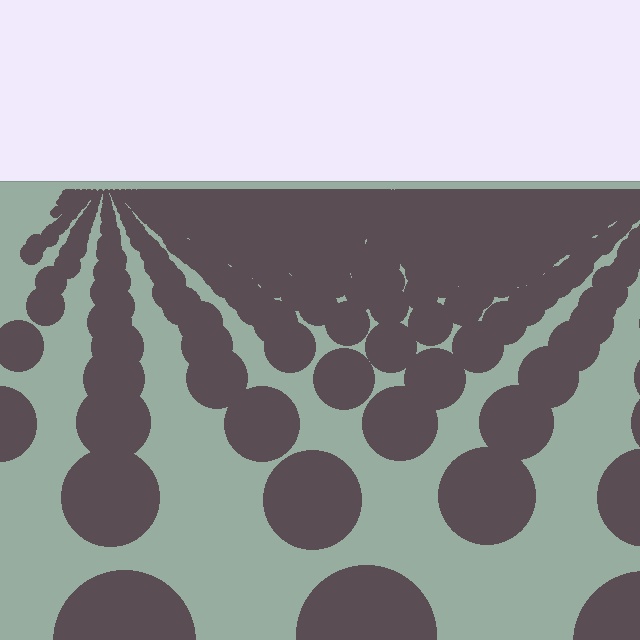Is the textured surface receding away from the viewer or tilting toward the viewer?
The surface is receding away from the viewer. Texture elements get smaller and denser toward the top.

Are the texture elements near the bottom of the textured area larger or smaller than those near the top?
Larger. Near the bottom, elements are closer to the viewer and appear at a bigger on-screen size.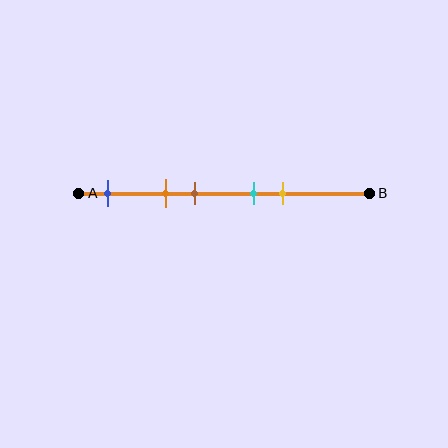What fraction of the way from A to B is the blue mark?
The blue mark is approximately 10% (0.1) of the way from A to B.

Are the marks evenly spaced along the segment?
No, the marks are not evenly spaced.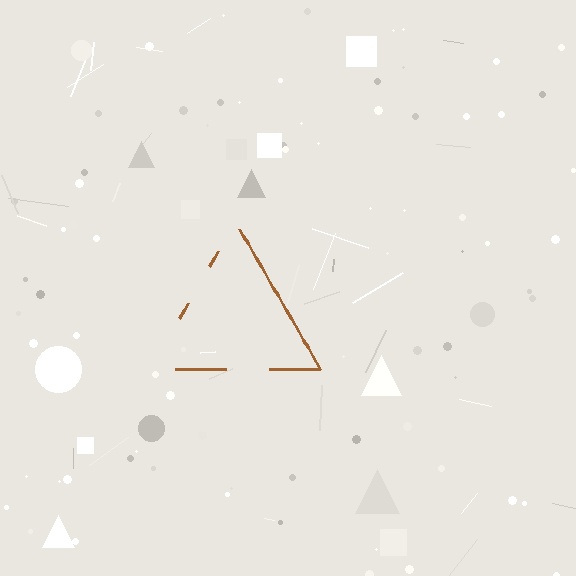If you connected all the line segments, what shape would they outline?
They would outline a triangle.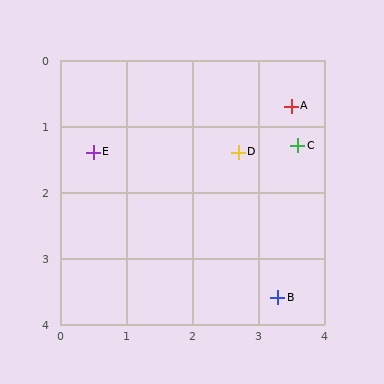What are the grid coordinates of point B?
Point B is at approximately (3.3, 3.6).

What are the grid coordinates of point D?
Point D is at approximately (2.7, 1.4).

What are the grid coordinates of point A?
Point A is at approximately (3.5, 0.7).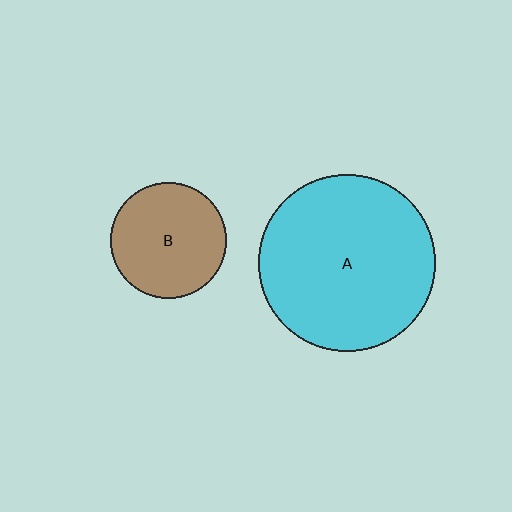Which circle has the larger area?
Circle A (cyan).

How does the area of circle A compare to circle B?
Approximately 2.3 times.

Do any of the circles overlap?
No, none of the circles overlap.